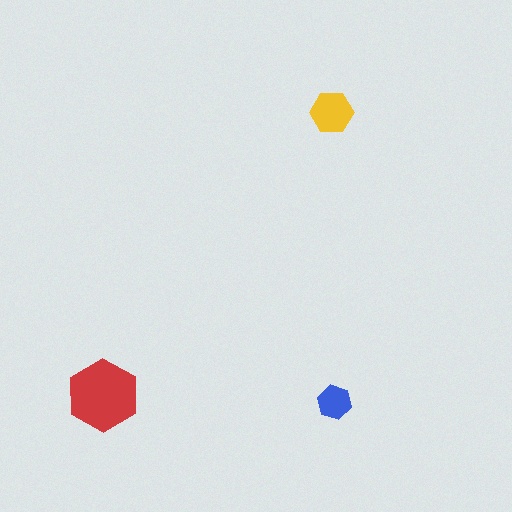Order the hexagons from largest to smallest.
the red one, the yellow one, the blue one.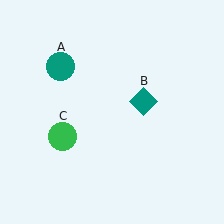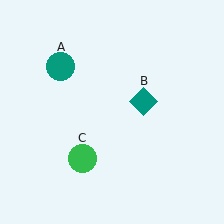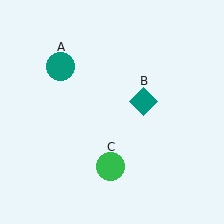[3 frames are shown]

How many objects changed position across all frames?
1 object changed position: green circle (object C).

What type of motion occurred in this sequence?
The green circle (object C) rotated counterclockwise around the center of the scene.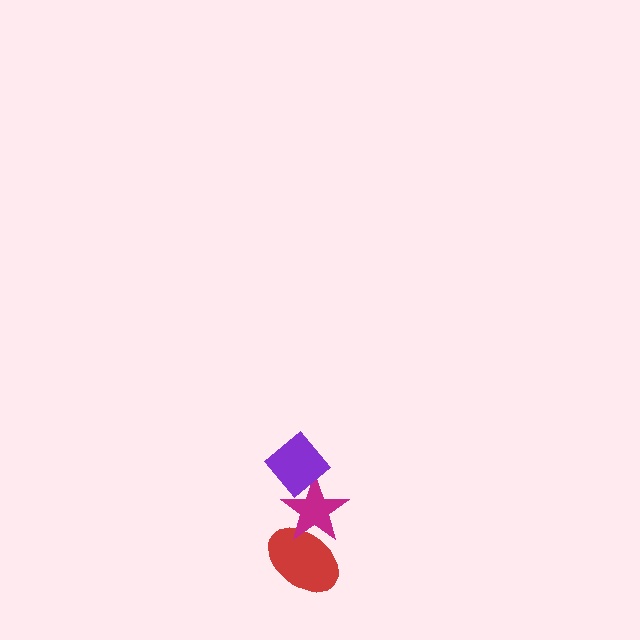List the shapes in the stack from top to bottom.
From top to bottom: the purple diamond, the magenta star, the red ellipse.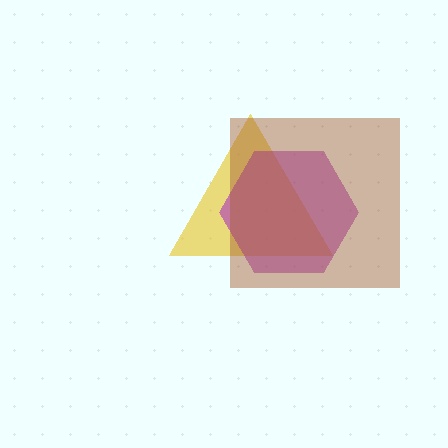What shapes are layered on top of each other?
The layered shapes are: a yellow triangle, a purple hexagon, a brown square.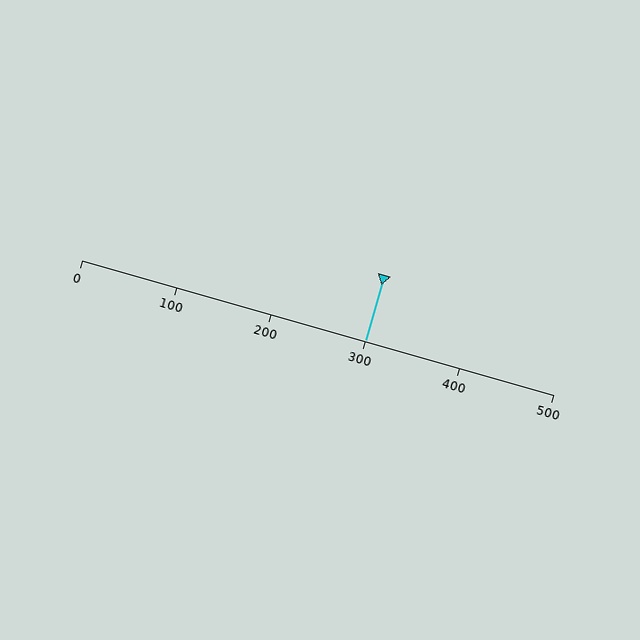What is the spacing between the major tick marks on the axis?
The major ticks are spaced 100 apart.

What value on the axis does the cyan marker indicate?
The marker indicates approximately 300.